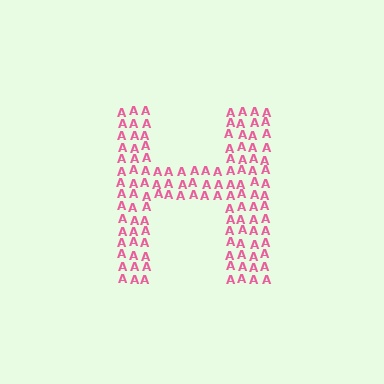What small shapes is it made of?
It is made of small letter A's.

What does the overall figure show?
The overall figure shows the letter H.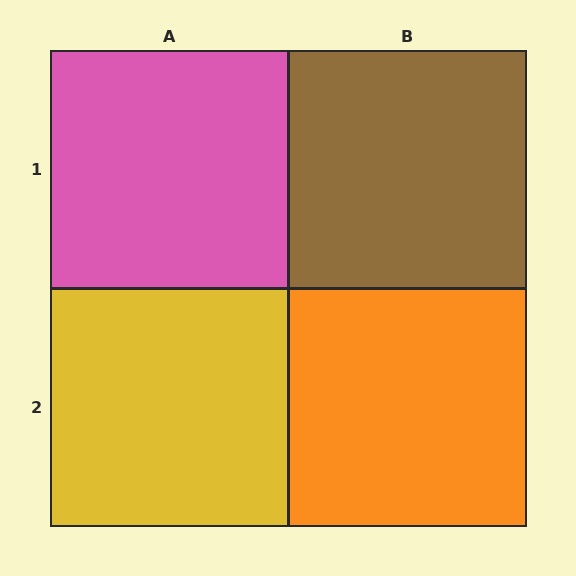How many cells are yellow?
1 cell is yellow.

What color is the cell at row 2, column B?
Orange.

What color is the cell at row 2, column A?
Yellow.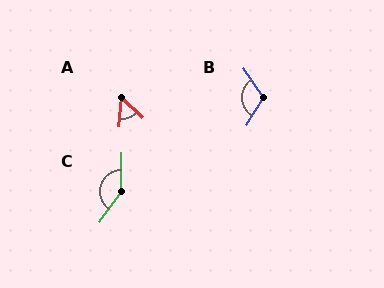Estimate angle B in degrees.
Approximately 114 degrees.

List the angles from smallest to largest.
A (51°), B (114°), C (146°).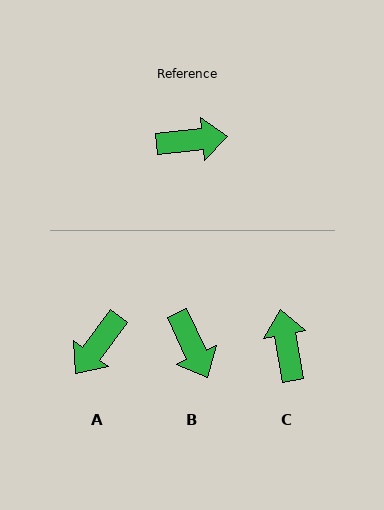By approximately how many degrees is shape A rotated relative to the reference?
Approximately 133 degrees clockwise.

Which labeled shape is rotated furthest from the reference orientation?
A, about 133 degrees away.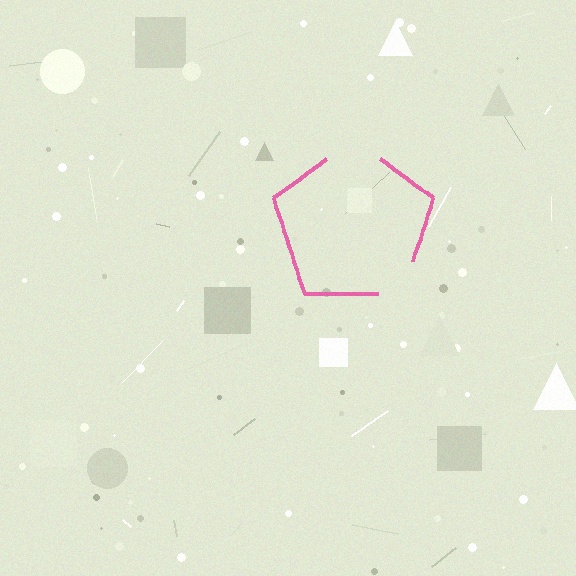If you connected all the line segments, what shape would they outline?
They would outline a pentagon.